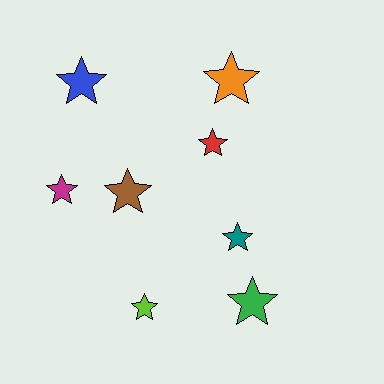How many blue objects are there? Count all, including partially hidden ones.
There is 1 blue object.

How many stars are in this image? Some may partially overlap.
There are 8 stars.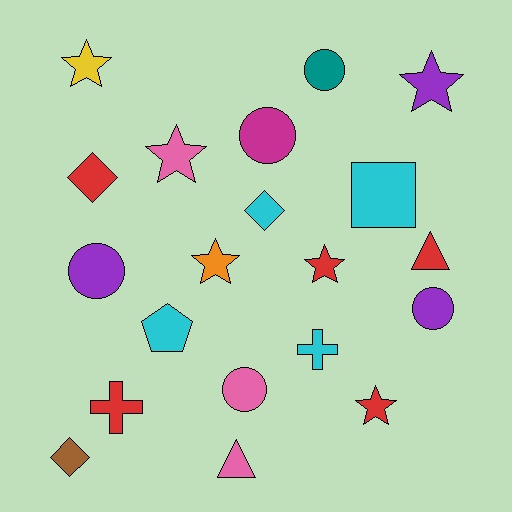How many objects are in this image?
There are 20 objects.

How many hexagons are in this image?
There are no hexagons.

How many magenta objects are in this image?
There is 1 magenta object.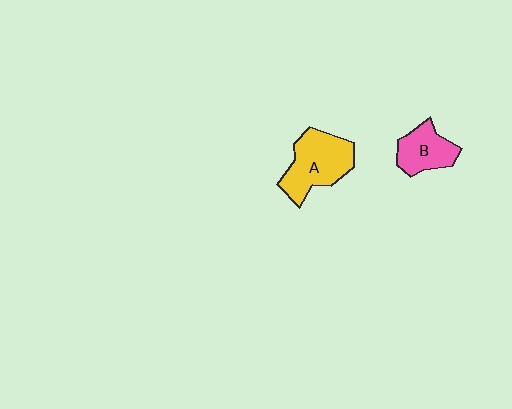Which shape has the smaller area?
Shape B (pink).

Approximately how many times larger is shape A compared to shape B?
Approximately 1.5 times.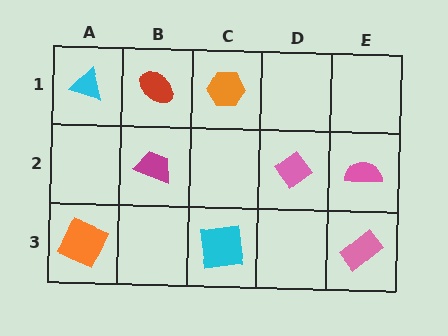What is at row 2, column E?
A pink semicircle.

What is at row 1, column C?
An orange hexagon.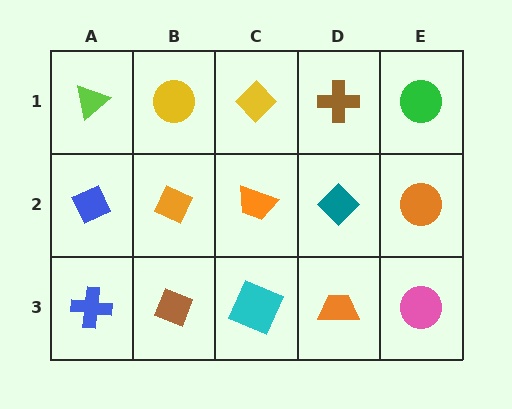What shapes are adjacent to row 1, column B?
An orange diamond (row 2, column B), a lime triangle (row 1, column A), a yellow diamond (row 1, column C).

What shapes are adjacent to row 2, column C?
A yellow diamond (row 1, column C), a cyan square (row 3, column C), an orange diamond (row 2, column B), a teal diamond (row 2, column D).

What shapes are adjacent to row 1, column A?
A blue diamond (row 2, column A), a yellow circle (row 1, column B).